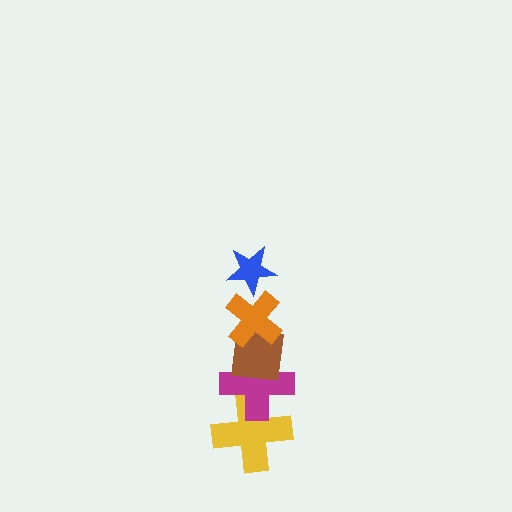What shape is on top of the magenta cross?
The brown square is on top of the magenta cross.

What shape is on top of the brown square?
The orange cross is on top of the brown square.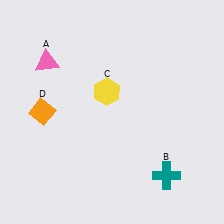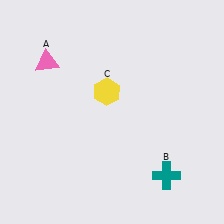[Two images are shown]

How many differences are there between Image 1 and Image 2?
There is 1 difference between the two images.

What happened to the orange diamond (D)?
The orange diamond (D) was removed in Image 2. It was in the top-left area of Image 1.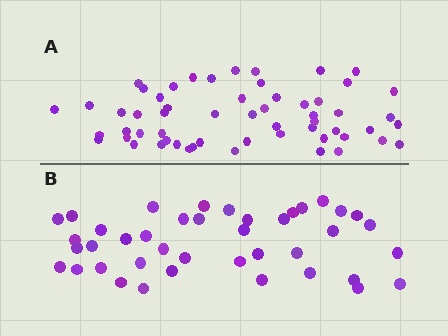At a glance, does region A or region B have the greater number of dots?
Region A (the top region) has more dots.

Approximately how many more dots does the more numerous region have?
Region A has approximately 15 more dots than region B.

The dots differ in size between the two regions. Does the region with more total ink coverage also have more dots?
No. Region B has more total ink coverage because its dots are larger, but region A actually contains more individual dots. Total area can be misleading — the number of items is what matters here.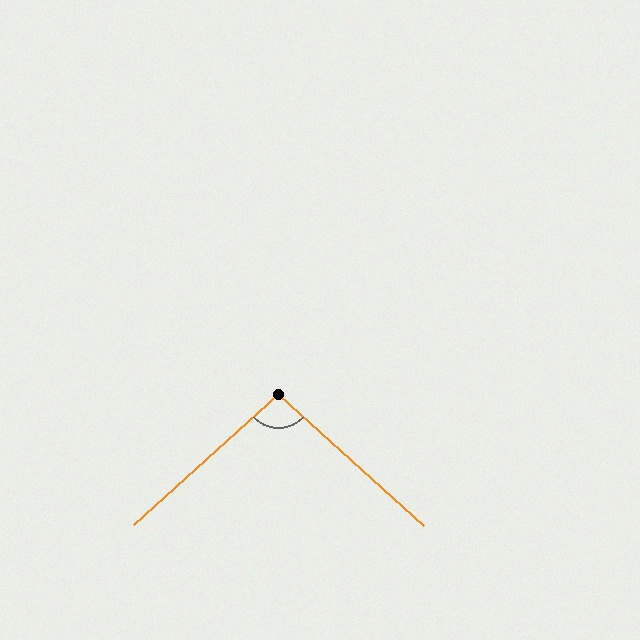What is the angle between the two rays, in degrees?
Approximately 96 degrees.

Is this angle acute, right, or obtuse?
It is obtuse.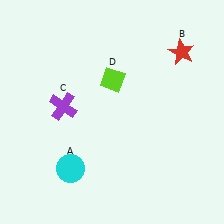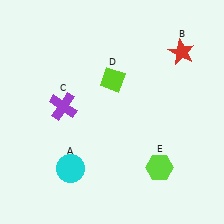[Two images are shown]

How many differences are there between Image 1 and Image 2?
There is 1 difference between the two images.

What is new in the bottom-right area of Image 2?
A lime hexagon (E) was added in the bottom-right area of Image 2.